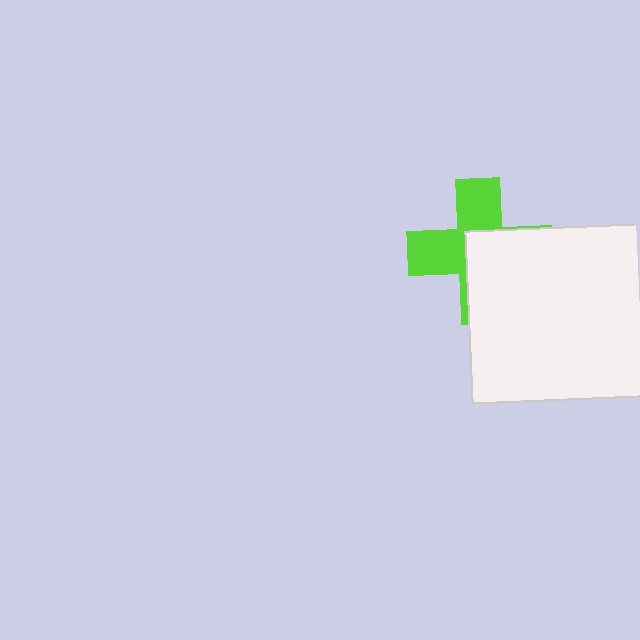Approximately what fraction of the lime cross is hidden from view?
Roughly 52% of the lime cross is hidden behind the white square.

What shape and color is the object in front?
The object in front is a white square.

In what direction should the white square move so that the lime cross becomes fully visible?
The white square should move toward the lower-right. That is the shortest direction to clear the overlap and leave the lime cross fully visible.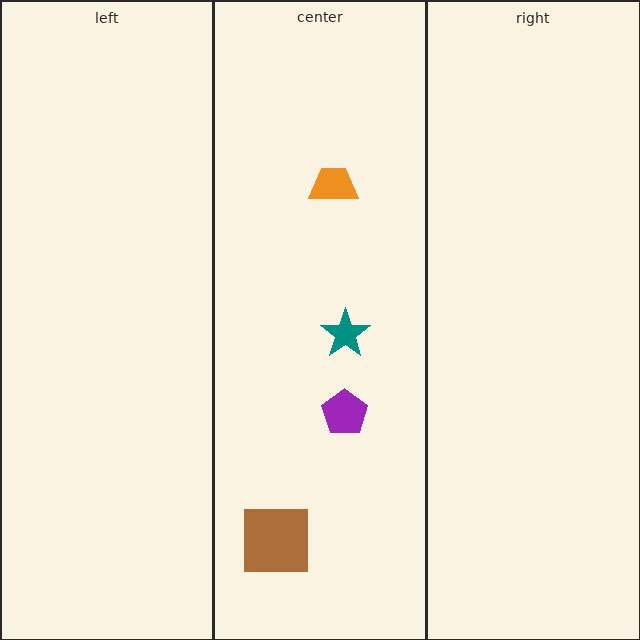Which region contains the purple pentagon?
The center region.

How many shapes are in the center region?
4.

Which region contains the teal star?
The center region.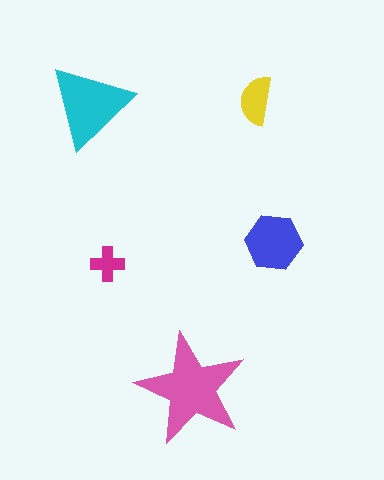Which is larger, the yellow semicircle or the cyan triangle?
The cyan triangle.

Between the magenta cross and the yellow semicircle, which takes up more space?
The yellow semicircle.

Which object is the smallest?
The magenta cross.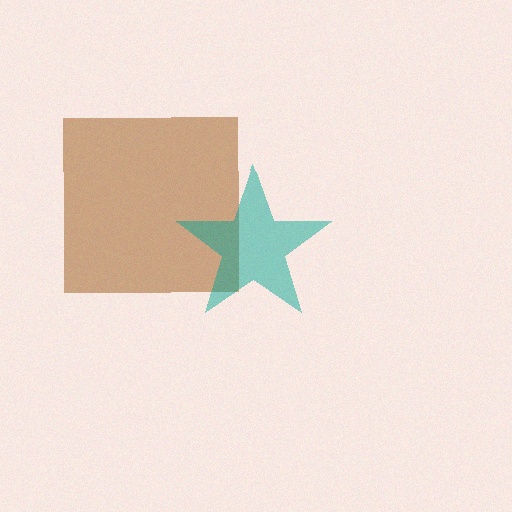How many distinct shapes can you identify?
There are 2 distinct shapes: a brown square, a teal star.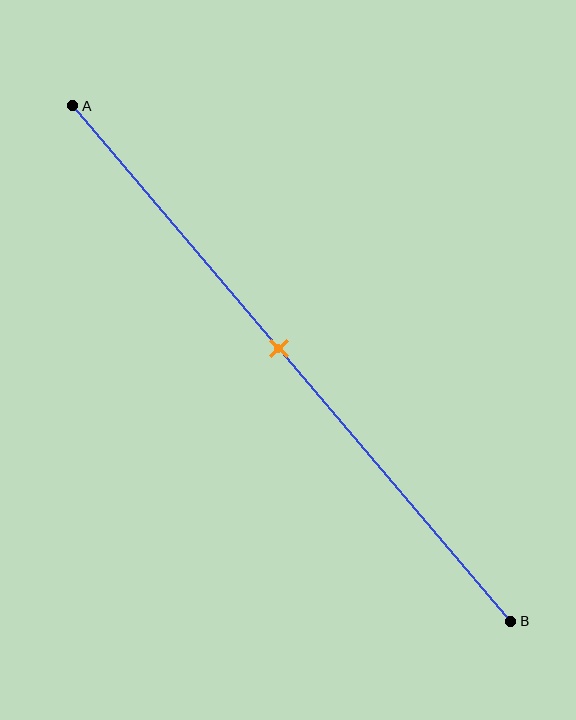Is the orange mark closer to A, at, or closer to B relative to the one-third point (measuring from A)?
The orange mark is closer to point B than the one-third point of segment AB.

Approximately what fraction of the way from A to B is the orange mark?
The orange mark is approximately 45% of the way from A to B.